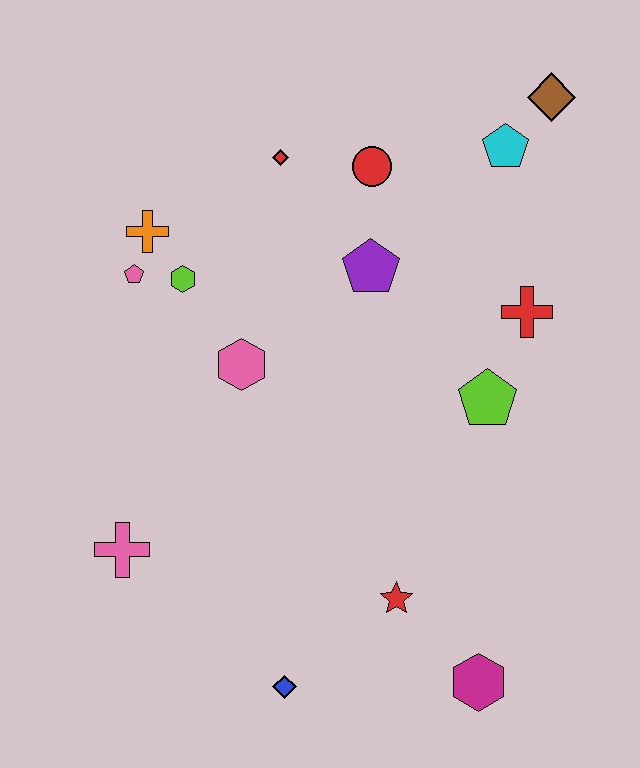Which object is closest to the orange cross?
The pink pentagon is closest to the orange cross.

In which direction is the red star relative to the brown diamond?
The red star is below the brown diamond.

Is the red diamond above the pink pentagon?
Yes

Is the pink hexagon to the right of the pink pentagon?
Yes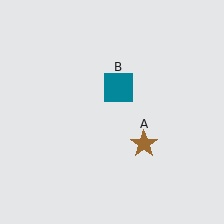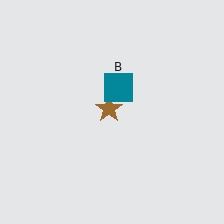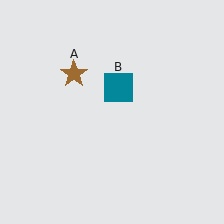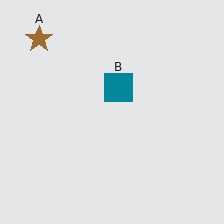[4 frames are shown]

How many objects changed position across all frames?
1 object changed position: brown star (object A).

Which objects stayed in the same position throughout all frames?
Teal square (object B) remained stationary.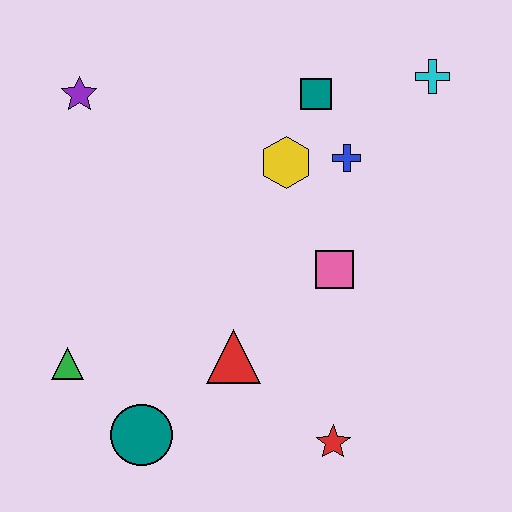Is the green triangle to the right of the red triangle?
No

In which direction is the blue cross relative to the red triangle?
The blue cross is above the red triangle.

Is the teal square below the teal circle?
No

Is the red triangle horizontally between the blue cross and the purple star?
Yes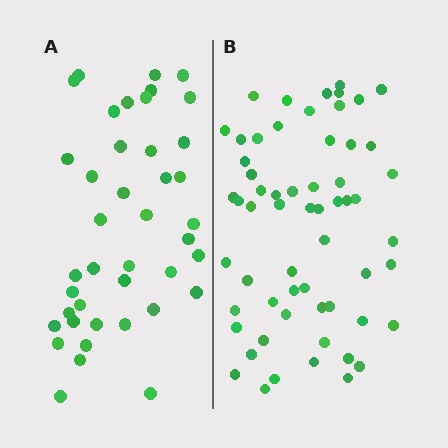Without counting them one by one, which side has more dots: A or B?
Region B (the right region) has more dots.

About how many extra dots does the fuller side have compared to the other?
Region B has approximately 20 more dots than region A.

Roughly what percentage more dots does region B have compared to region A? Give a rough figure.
About 45% more.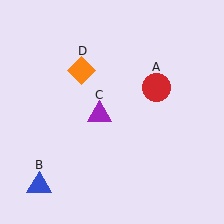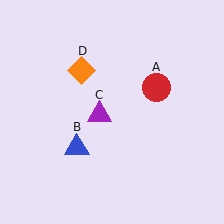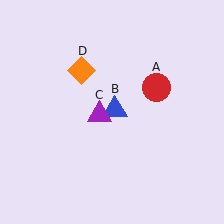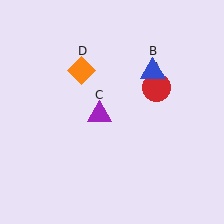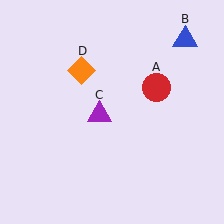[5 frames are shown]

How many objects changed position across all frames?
1 object changed position: blue triangle (object B).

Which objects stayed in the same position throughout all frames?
Red circle (object A) and purple triangle (object C) and orange diamond (object D) remained stationary.